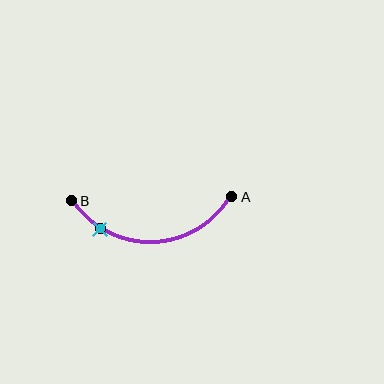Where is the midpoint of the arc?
The arc midpoint is the point on the curve farthest from the straight line joining A and B. It sits below that line.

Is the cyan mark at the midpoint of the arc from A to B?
No. The cyan mark lies on the arc but is closer to endpoint B. The arc midpoint would be at the point on the curve equidistant along the arc from both A and B.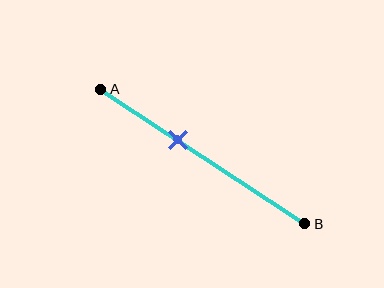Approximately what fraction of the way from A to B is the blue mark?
The blue mark is approximately 40% of the way from A to B.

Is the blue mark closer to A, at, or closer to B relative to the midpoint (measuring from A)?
The blue mark is closer to point A than the midpoint of segment AB.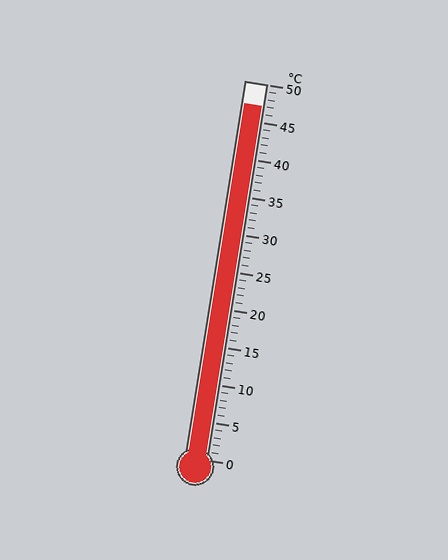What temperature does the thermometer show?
The thermometer shows approximately 47°C.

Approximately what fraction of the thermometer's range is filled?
The thermometer is filled to approximately 95% of its range.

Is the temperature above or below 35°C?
The temperature is above 35°C.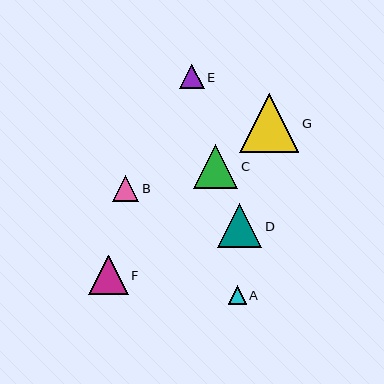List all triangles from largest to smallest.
From largest to smallest: G, C, D, F, B, E, A.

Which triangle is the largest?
Triangle G is the largest with a size of approximately 60 pixels.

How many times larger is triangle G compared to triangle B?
Triangle G is approximately 2.3 times the size of triangle B.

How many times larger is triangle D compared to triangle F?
Triangle D is approximately 1.1 times the size of triangle F.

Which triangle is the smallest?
Triangle A is the smallest with a size of approximately 18 pixels.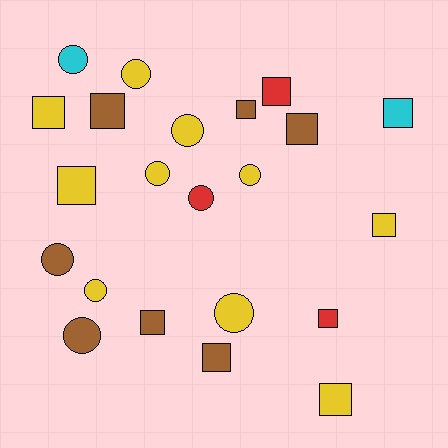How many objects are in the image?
There are 22 objects.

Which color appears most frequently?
Yellow, with 10 objects.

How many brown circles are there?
There are 2 brown circles.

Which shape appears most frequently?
Square, with 12 objects.